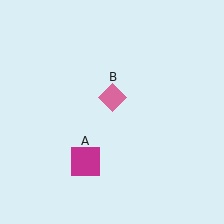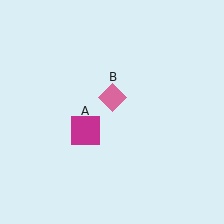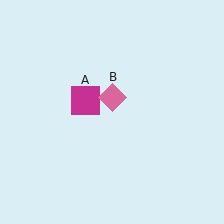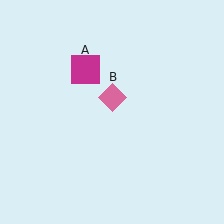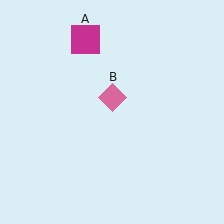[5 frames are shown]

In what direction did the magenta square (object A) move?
The magenta square (object A) moved up.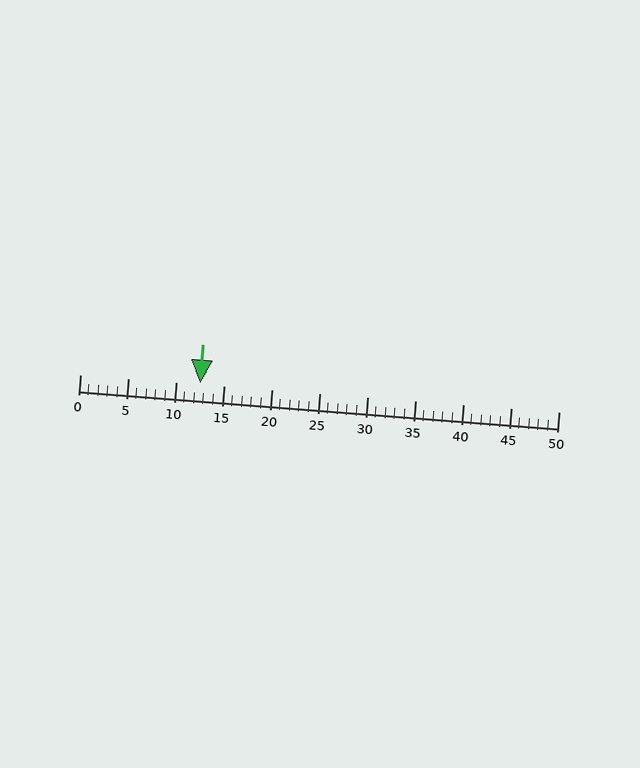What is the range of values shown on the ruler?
The ruler shows values from 0 to 50.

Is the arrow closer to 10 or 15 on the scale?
The arrow is closer to 15.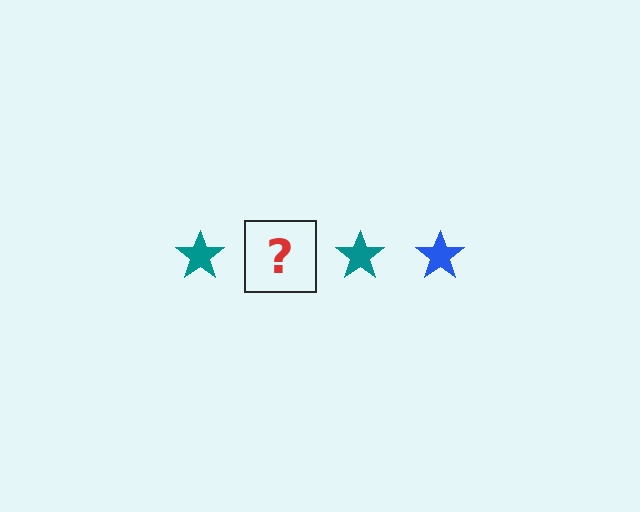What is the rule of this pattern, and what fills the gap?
The rule is that the pattern cycles through teal, blue stars. The gap should be filled with a blue star.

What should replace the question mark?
The question mark should be replaced with a blue star.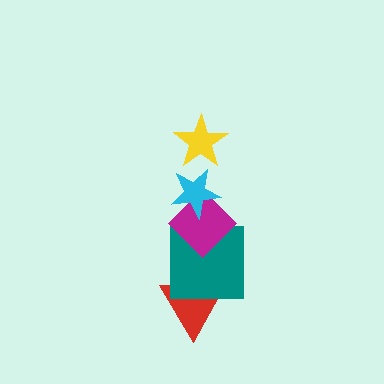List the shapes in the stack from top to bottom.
From top to bottom: the yellow star, the cyan star, the magenta diamond, the teal square, the red triangle.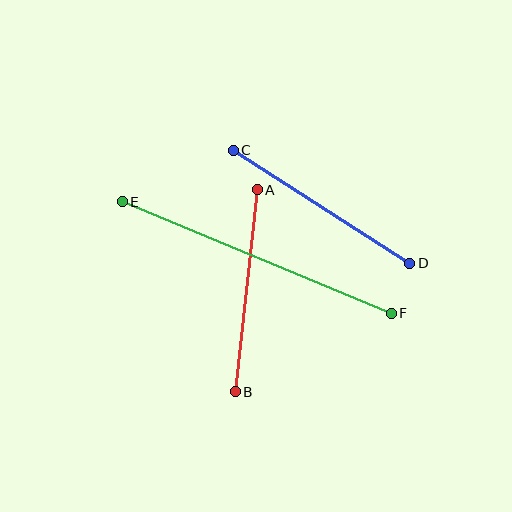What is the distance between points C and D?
The distance is approximately 209 pixels.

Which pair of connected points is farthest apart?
Points E and F are farthest apart.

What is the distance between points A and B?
The distance is approximately 204 pixels.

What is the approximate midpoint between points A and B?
The midpoint is at approximately (246, 291) pixels.